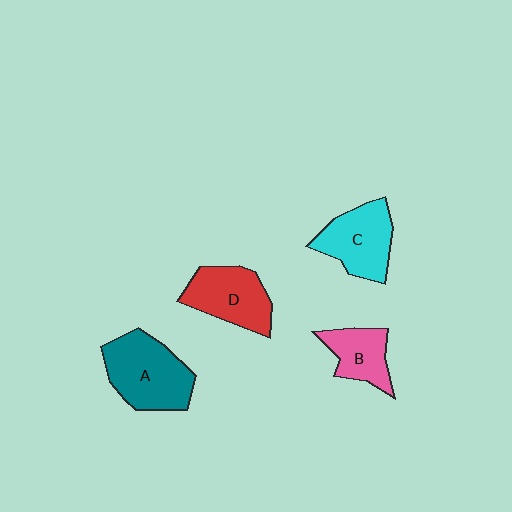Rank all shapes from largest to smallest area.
From largest to smallest: A (teal), C (cyan), D (red), B (pink).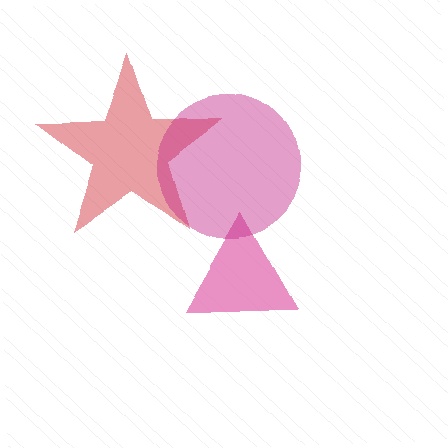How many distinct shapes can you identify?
There are 3 distinct shapes: a pink triangle, a red star, a magenta circle.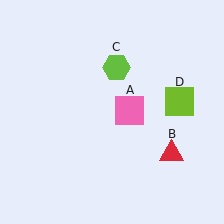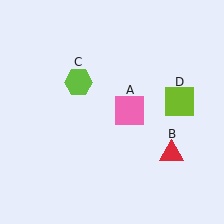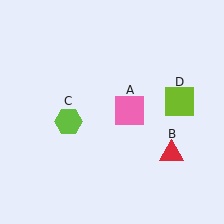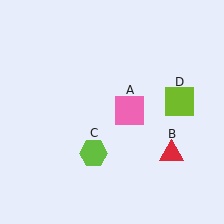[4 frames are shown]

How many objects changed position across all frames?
1 object changed position: lime hexagon (object C).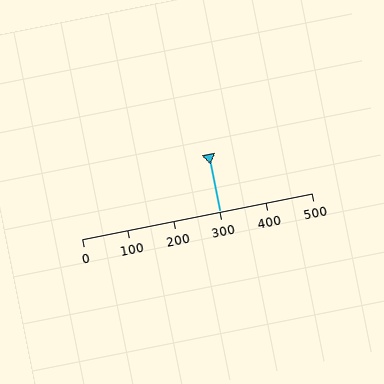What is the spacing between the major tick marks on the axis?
The major ticks are spaced 100 apart.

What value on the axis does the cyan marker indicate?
The marker indicates approximately 300.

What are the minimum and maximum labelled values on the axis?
The axis runs from 0 to 500.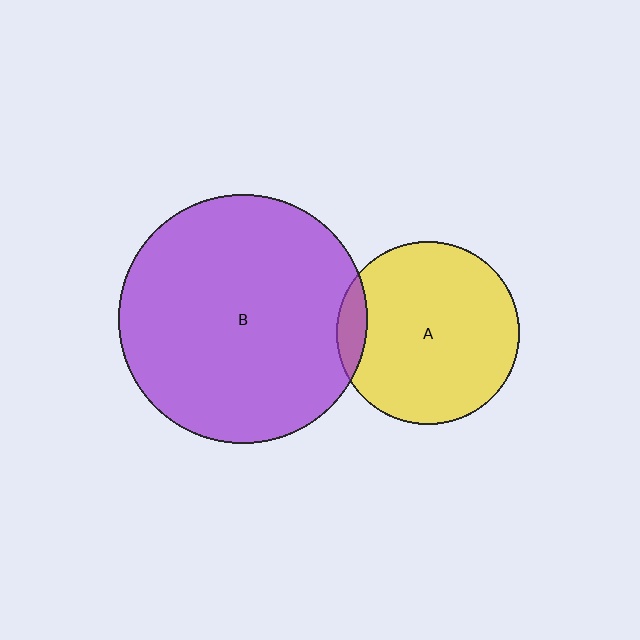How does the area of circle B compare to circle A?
Approximately 1.9 times.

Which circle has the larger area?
Circle B (purple).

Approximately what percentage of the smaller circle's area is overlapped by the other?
Approximately 10%.